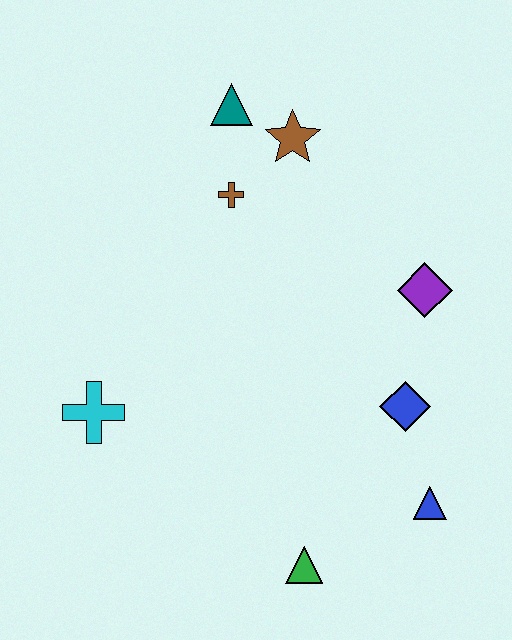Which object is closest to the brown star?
The teal triangle is closest to the brown star.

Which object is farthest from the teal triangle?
The green triangle is farthest from the teal triangle.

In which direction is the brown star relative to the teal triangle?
The brown star is to the right of the teal triangle.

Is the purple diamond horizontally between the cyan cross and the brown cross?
No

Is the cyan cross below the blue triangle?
No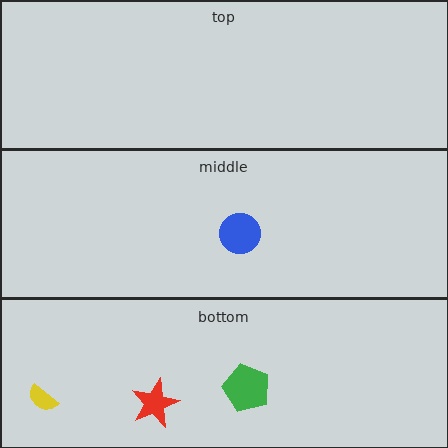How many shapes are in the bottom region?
3.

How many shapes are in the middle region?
1.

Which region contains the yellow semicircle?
The bottom region.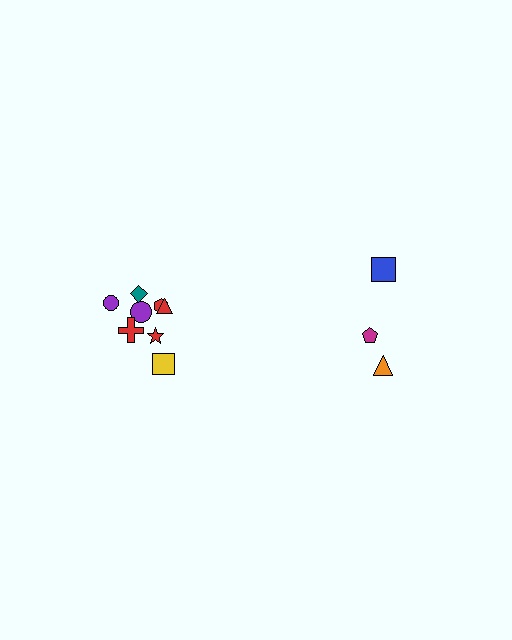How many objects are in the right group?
There are 4 objects.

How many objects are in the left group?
There are 8 objects.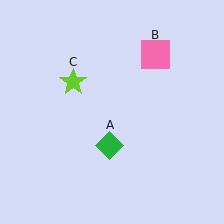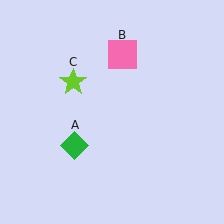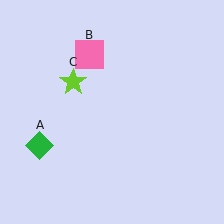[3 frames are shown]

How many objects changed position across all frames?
2 objects changed position: green diamond (object A), pink square (object B).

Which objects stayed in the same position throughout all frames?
Lime star (object C) remained stationary.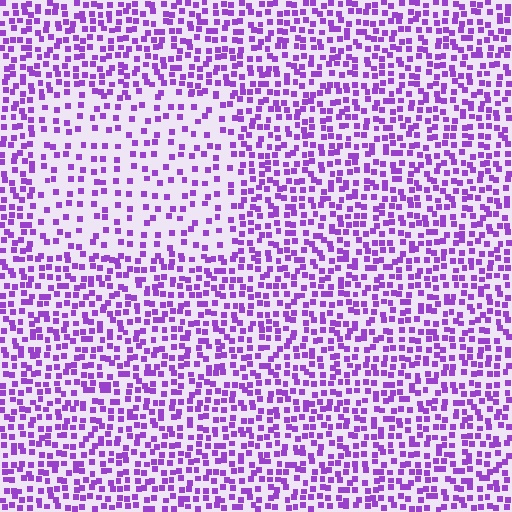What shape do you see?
I see a rectangle.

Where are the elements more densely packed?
The elements are more densely packed outside the rectangle boundary.